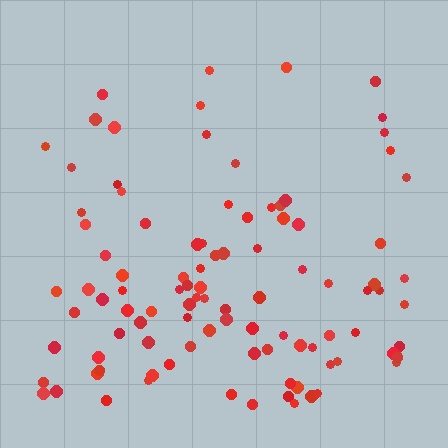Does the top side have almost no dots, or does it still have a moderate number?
Still a moderate number, just noticeably fewer than the bottom.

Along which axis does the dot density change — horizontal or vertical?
Vertical.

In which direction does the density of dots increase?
From top to bottom, with the bottom side densest.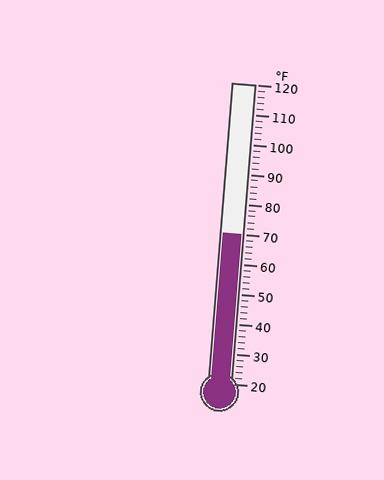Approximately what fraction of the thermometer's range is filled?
The thermometer is filled to approximately 50% of its range.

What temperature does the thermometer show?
The thermometer shows approximately 70°F.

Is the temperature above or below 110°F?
The temperature is below 110°F.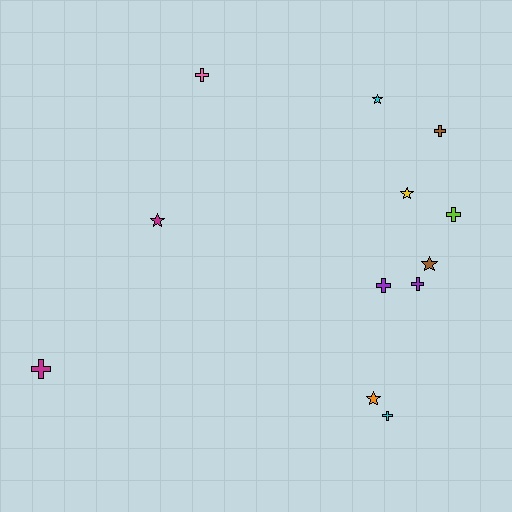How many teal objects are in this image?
There are no teal objects.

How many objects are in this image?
There are 12 objects.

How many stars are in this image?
There are 5 stars.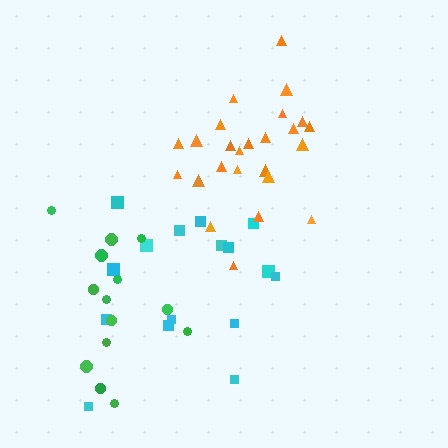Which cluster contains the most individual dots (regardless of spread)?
Orange (25).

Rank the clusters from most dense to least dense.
orange, cyan, green.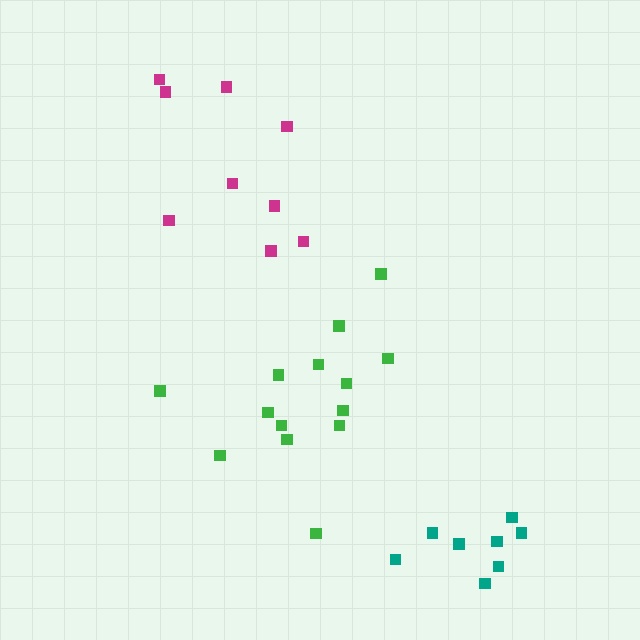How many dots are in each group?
Group 1: 14 dots, Group 2: 9 dots, Group 3: 8 dots (31 total).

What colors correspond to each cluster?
The clusters are colored: green, magenta, teal.